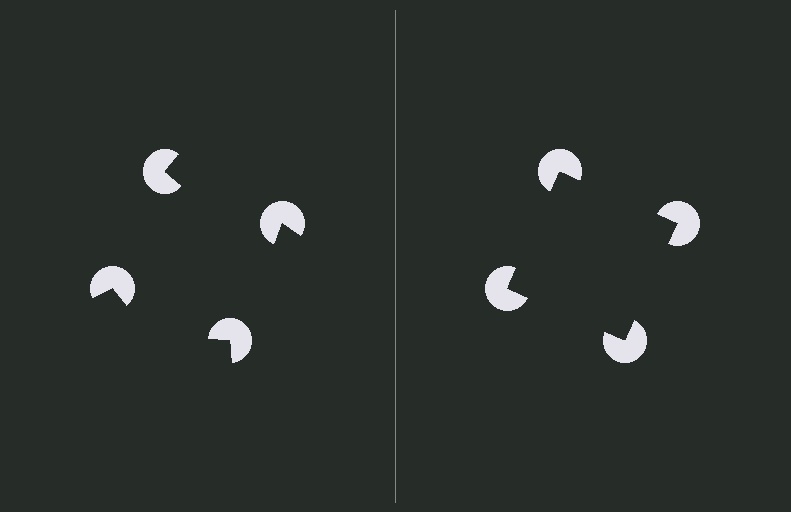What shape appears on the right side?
An illusory square.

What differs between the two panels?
The pac-man discs are positioned identically on both sides; only the wedge orientations differ. On the right they align to a square; on the left they are misaligned.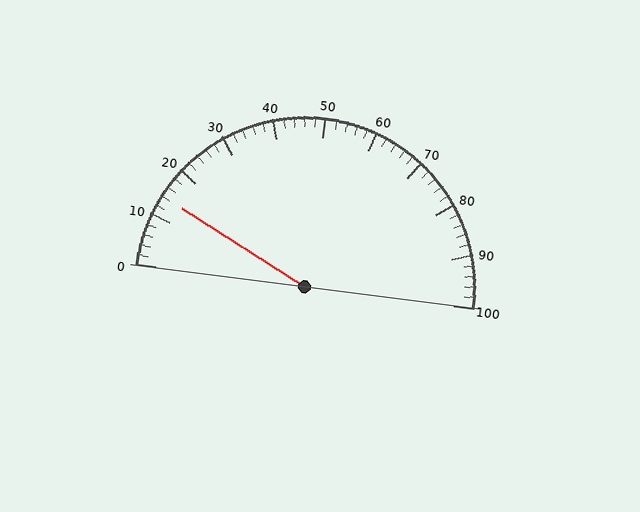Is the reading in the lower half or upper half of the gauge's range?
The reading is in the lower half of the range (0 to 100).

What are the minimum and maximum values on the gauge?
The gauge ranges from 0 to 100.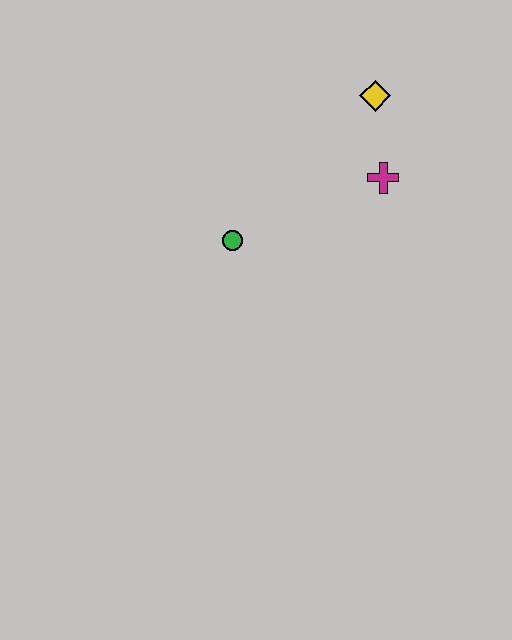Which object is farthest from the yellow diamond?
The green circle is farthest from the yellow diamond.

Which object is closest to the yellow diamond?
The magenta cross is closest to the yellow diamond.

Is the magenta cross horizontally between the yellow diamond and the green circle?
No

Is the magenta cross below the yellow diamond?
Yes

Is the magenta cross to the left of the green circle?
No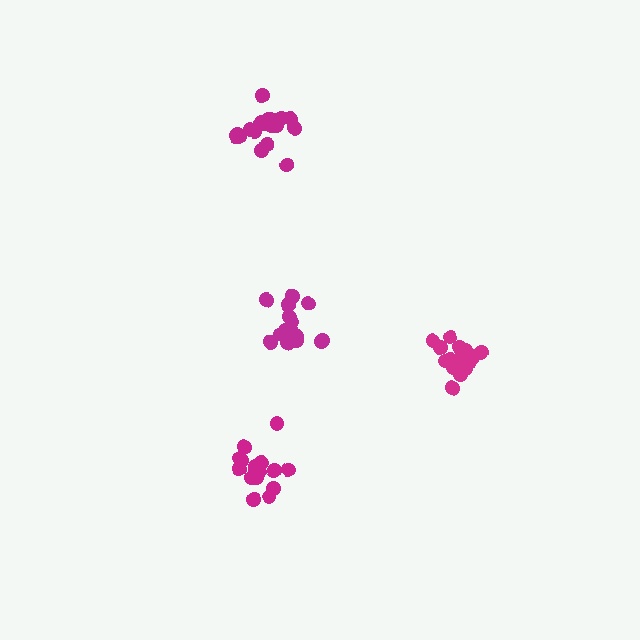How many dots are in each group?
Group 1: 17 dots, Group 2: 16 dots, Group 3: 18 dots, Group 4: 20 dots (71 total).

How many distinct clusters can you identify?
There are 4 distinct clusters.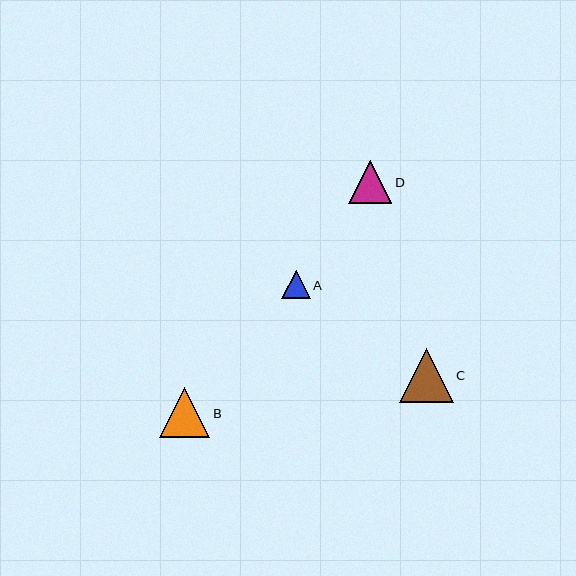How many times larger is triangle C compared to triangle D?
Triangle C is approximately 1.3 times the size of triangle D.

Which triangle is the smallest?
Triangle A is the smallest with a size of approximately 28 pixels.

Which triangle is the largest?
Triangle C is the largest with a size of approximately 54 pixels.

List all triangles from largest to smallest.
From largest to smallest: C, B, D, A.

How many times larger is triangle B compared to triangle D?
Triangle B is approximately 1.2 times the size of triangle D.